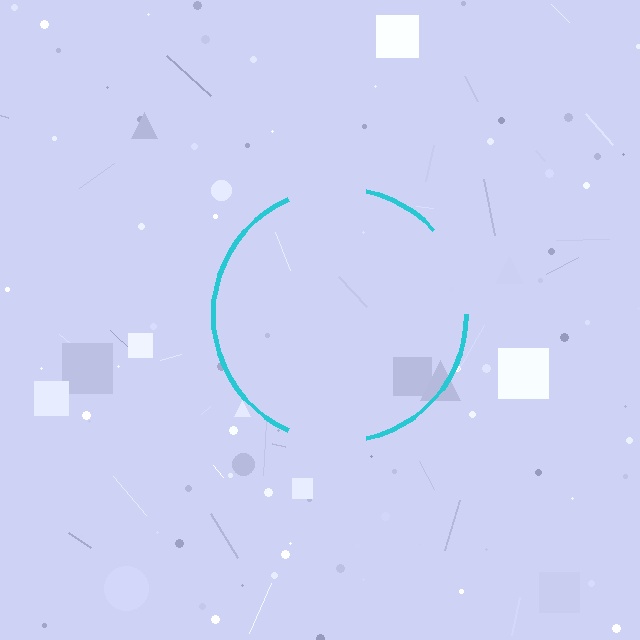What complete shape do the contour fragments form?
The contour fragments form a circle.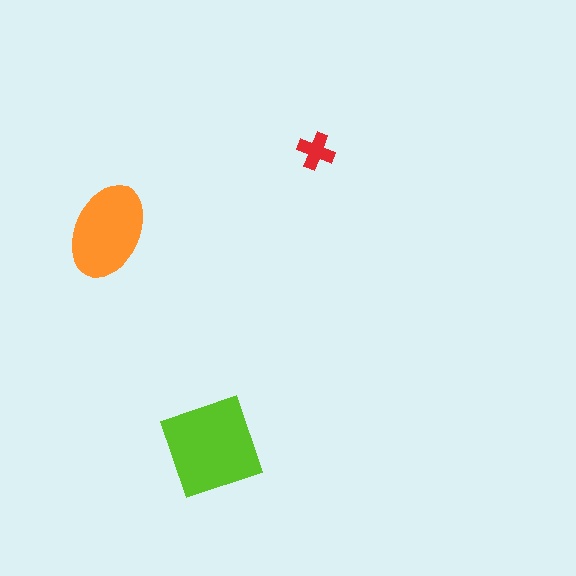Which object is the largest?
The lime square.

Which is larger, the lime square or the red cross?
The lime square.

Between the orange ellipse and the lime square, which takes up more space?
The lime square.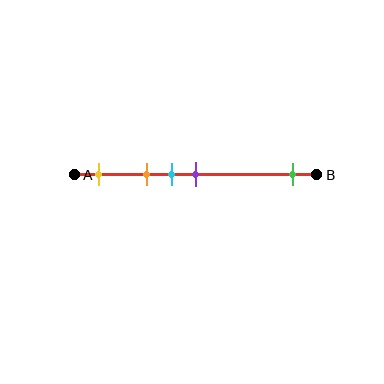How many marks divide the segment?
There are 5 marks dividing the segment.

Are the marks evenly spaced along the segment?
No, the marks are not evenly spaced.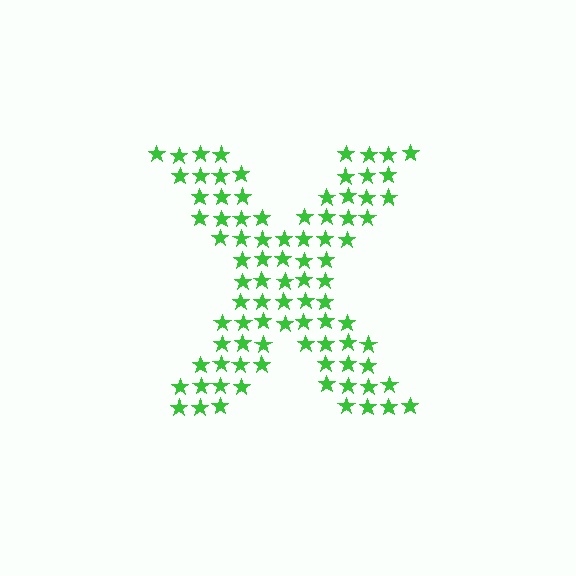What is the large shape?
The large shape is the letter X.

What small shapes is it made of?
It is made of small stars.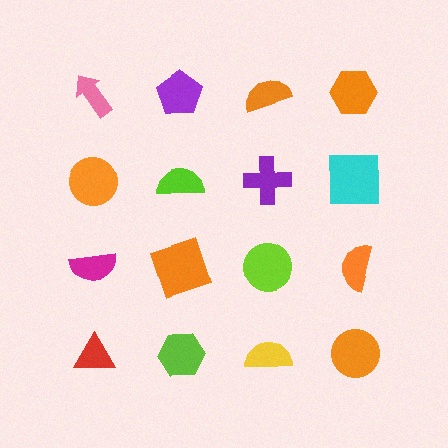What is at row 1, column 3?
An orange semicircle.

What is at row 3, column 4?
An orange semicircle.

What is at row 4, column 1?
A red triangle.